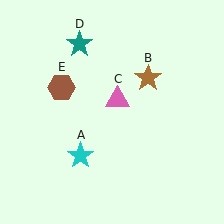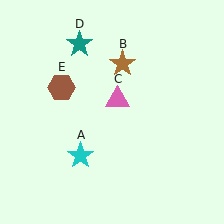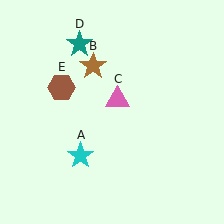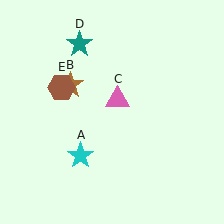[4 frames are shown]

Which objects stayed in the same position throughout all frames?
Cyan star (object A) and pink triangle (object C) and teal star (object D) and brown hexagon (object E) remained stationary.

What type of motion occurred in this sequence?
The brown star (object B) rotated counterclockwise around the center of the scene.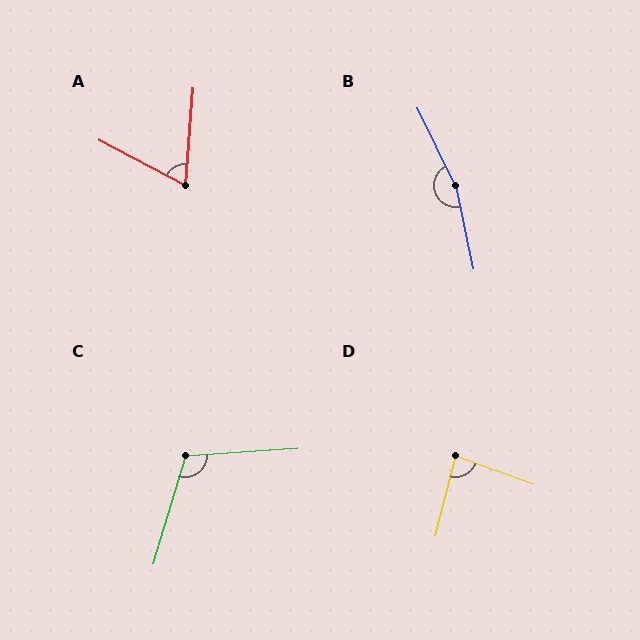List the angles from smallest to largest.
A (67°), D (84°), C (111°), B (166°).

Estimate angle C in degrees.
Approximately 111 degrees.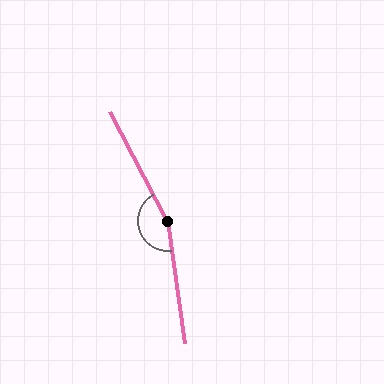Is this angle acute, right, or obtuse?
It is obtuse.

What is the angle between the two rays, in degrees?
Approximately 160 degrees.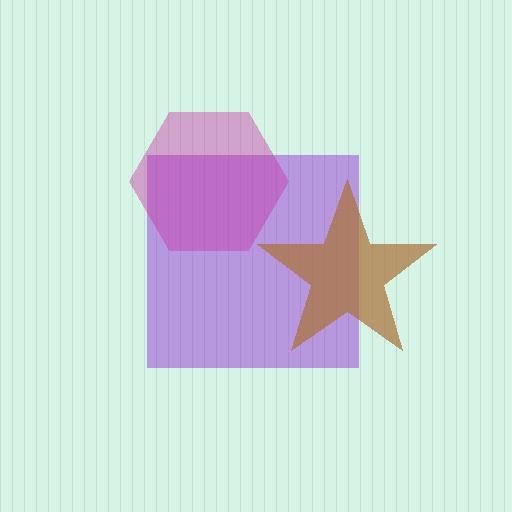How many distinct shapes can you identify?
There are 3 distinct shapes: a purple square, a magenta hexagon, a brown star.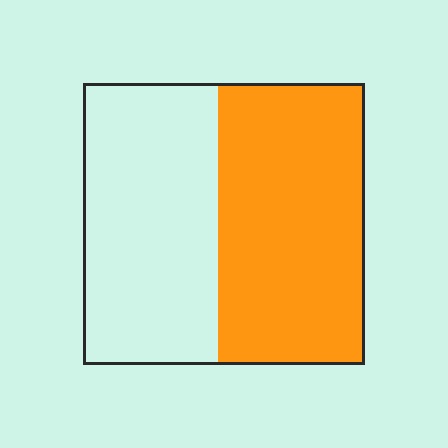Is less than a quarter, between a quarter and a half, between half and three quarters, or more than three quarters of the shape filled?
Between half and three quarters.